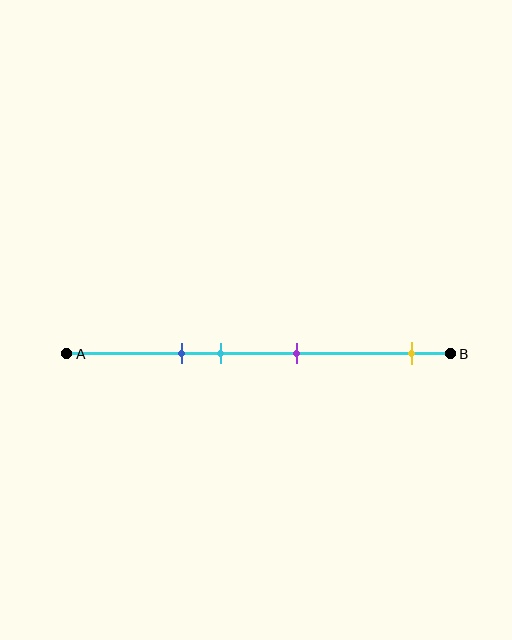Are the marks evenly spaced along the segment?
No, the marks are not evenly spaced.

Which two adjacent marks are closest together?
The blue and cyan marks are the closest adjacent pair.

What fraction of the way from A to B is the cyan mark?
The cyan mark is approximately 40% (0.4) of the way from A to B.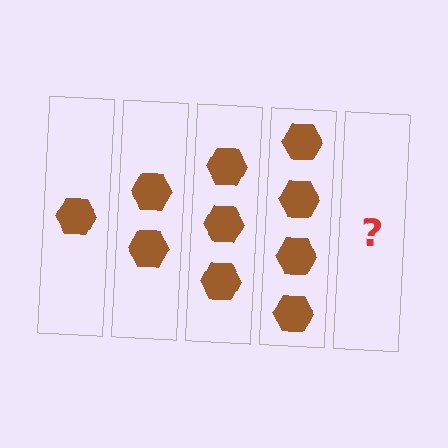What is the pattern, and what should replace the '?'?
The pattern is that each step adds one more hexagon. The '?' should be 5 hexagons.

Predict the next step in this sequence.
The next step is 5 hexagons.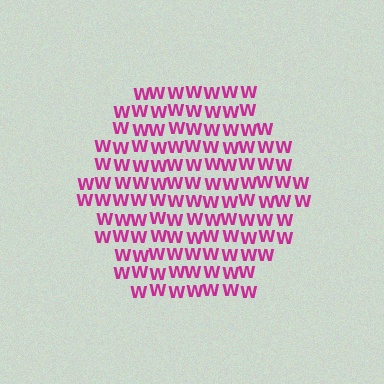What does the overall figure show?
The overall figure shows a hexagon.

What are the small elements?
The small elements are letter W's.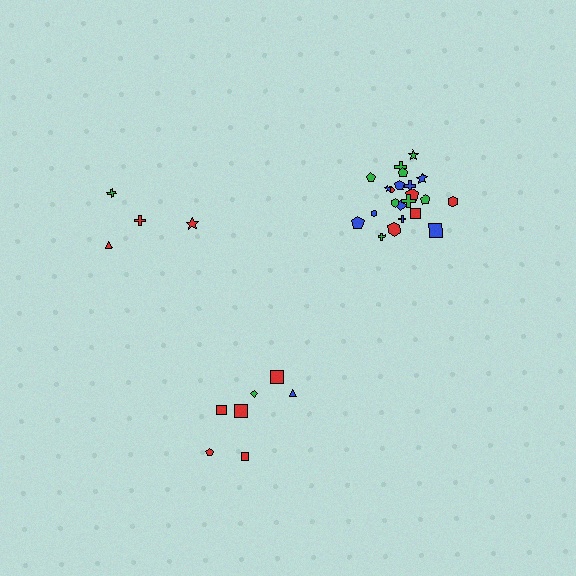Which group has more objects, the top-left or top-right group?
The top-right group.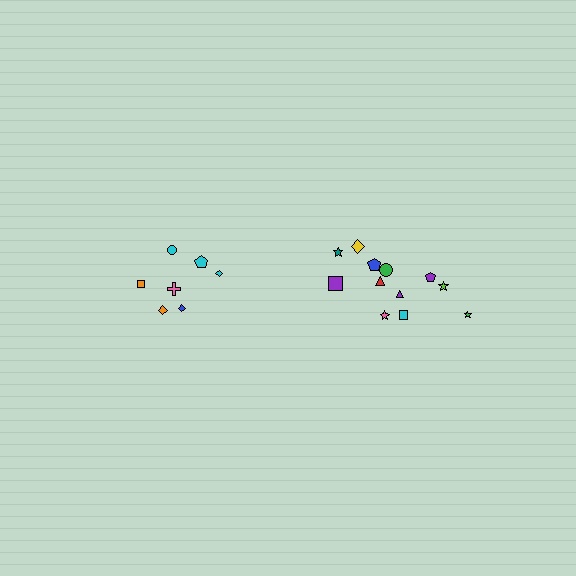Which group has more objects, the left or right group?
The right group.